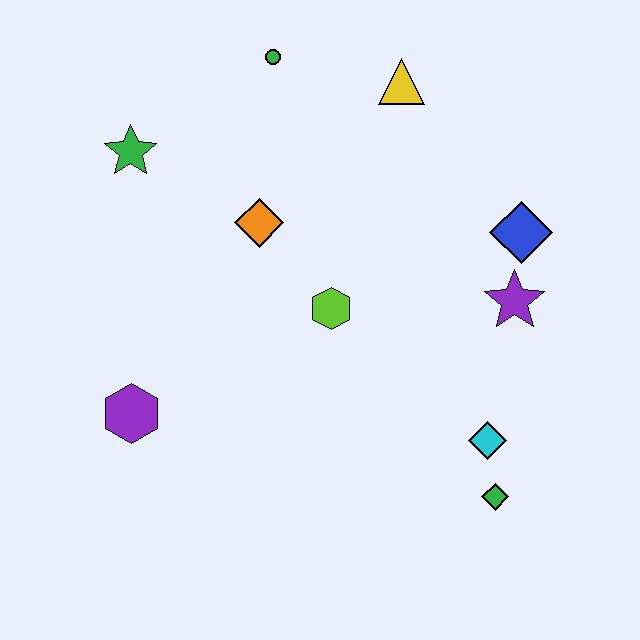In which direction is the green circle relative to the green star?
The green circle is to the right of the green star.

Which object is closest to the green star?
The orange diamond is closest to the green star.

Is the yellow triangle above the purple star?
Yes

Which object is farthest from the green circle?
The green diamond is farthest from the green circle.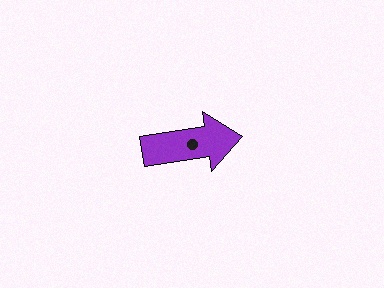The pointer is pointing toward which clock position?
Roughly 3 o'clock.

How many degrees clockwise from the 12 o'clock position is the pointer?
Approximately 81 degrees.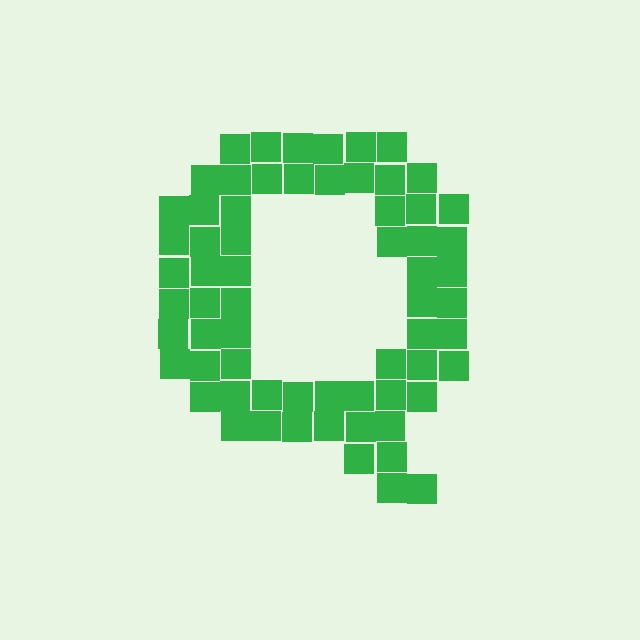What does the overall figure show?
The overall figure shows the letter Q.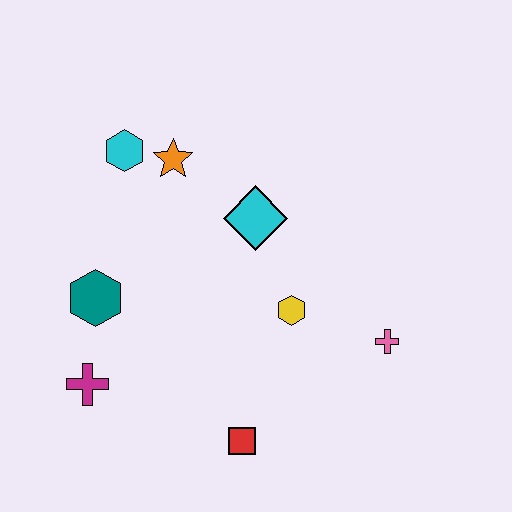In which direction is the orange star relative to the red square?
The orange star is above the red square.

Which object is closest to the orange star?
The cyan hexagon is closest to the orange star.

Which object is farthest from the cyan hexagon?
The pink cross is farthest from the cyan hexagon.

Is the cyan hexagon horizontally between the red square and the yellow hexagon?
No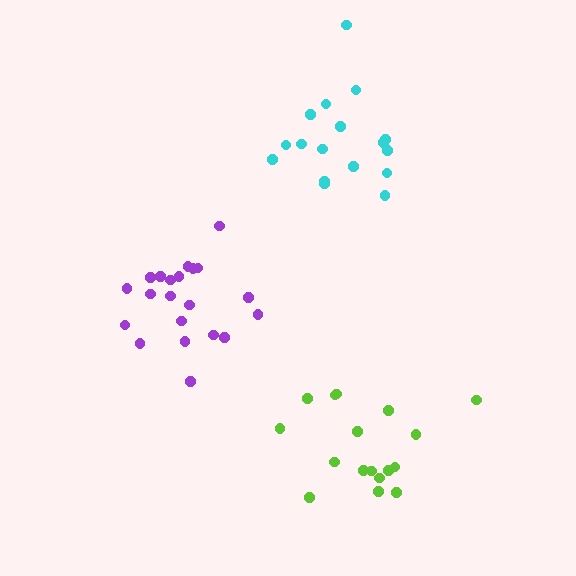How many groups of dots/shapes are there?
There are 3 groups.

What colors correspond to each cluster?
The clusters are colored: cyan, lime, purple.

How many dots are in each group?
Group 1: 17 dots, Group 2: 17 dots, Group 3: 21 dots (55 total).